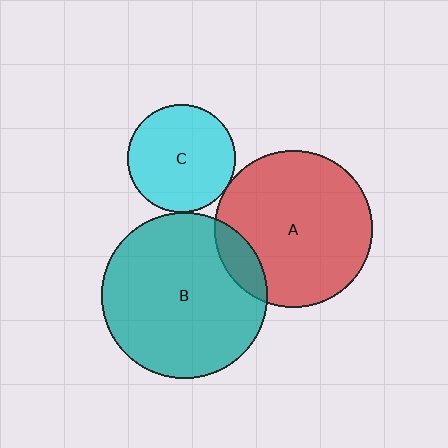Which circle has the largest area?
Circle B (teal).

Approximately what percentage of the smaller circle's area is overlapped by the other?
Approximately 10%.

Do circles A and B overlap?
Yes.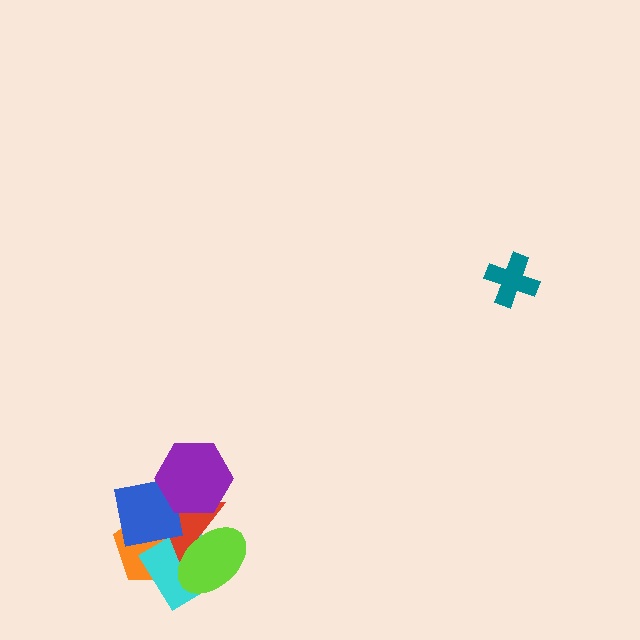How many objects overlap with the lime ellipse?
3 objects overlap with the lime ellipse.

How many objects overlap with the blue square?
4 objects overlap with the blue square.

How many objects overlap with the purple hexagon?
2 objects overlap with the purple hexagon.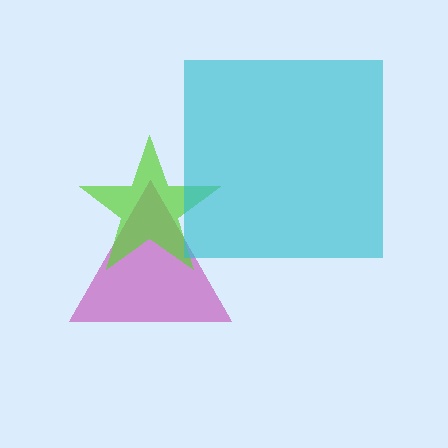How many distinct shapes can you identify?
There are 3 distinct shapes: a magenta triangle, a lime star, a cyan square.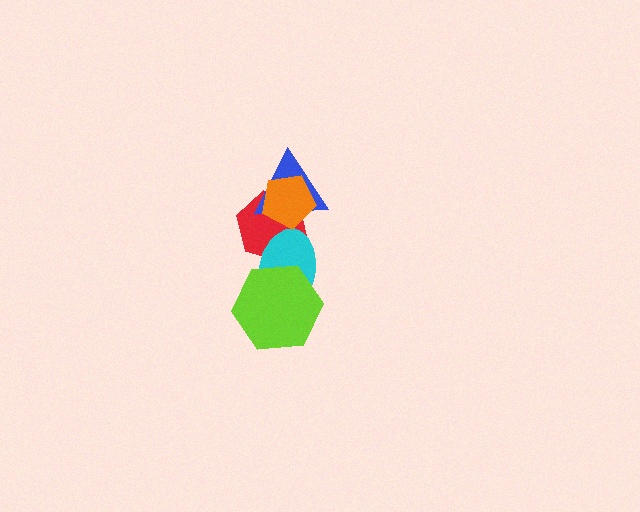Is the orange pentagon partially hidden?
No, no other shape covers it.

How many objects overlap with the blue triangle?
2 objects overlap with the blue triangle.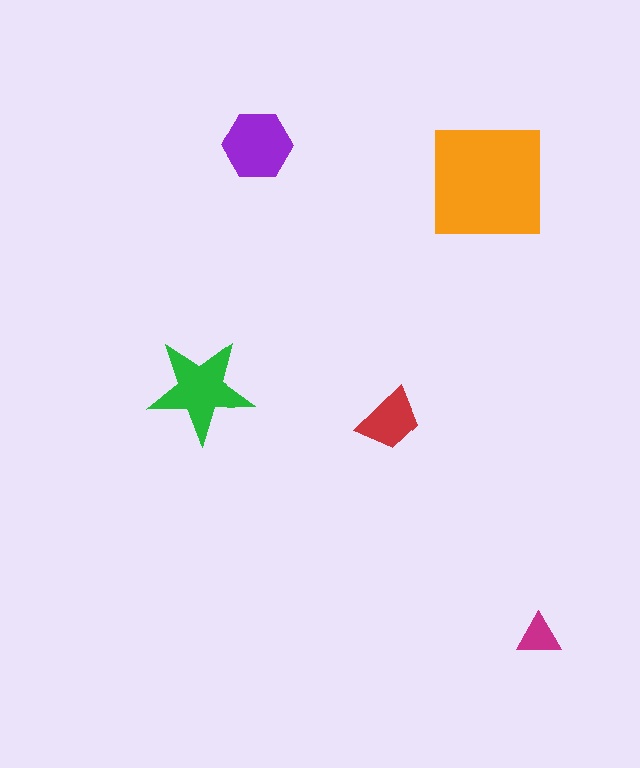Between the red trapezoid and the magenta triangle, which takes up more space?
The red trapezoid.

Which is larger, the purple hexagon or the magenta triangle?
The purple hexagon.